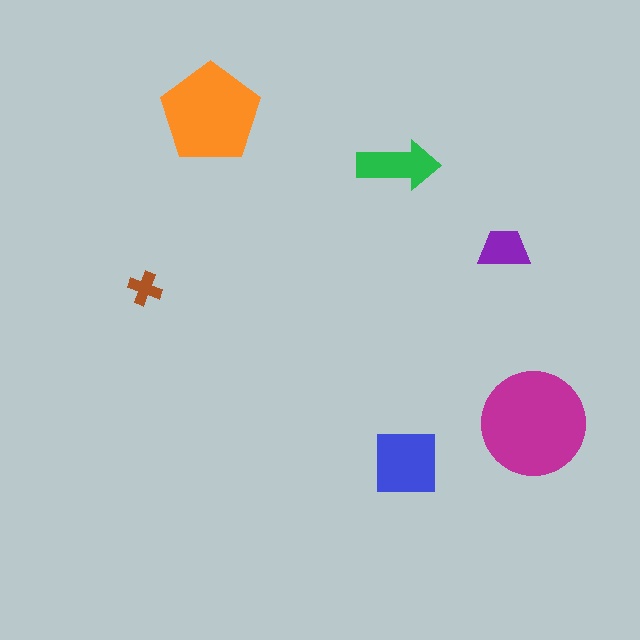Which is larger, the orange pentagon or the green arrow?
The orange pentagon.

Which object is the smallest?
The brown cross.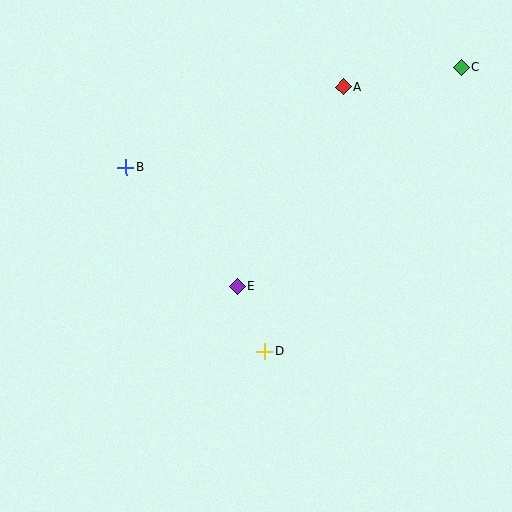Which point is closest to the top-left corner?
Point B is closest to the top-left corner.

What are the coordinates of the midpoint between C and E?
The midpoint between C and E is at (349, 177).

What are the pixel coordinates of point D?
Point D is at (264, 351).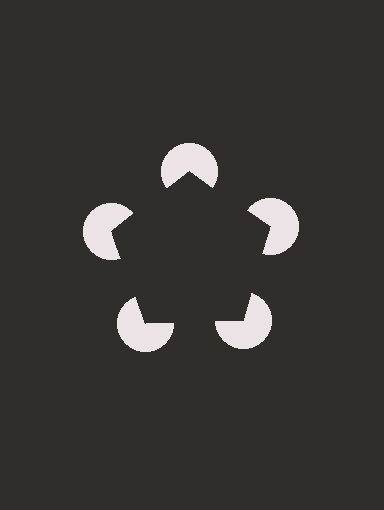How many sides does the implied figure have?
5 sides.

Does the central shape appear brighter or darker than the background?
It typically appears slightly darker than the background, even though no actual brightness change is drawn.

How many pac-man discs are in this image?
There are 5 — one at each vertex of the illusory pentagon.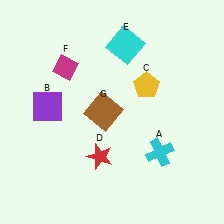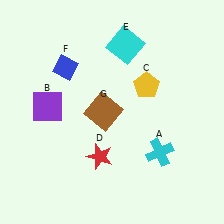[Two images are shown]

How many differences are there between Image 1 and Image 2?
There is 1 difference between the two images.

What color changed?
The diamond (F) changed from magenta in Image 1 to blue in Image 2.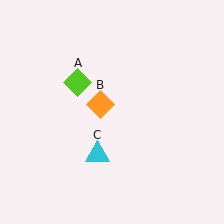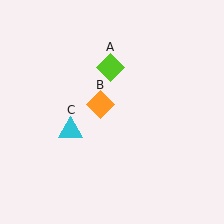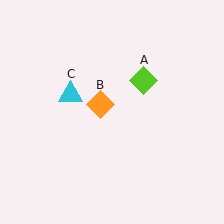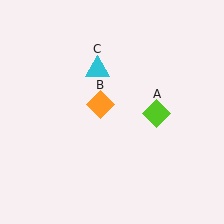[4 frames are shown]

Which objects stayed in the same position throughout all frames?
Orange diamond (object B) remained stationary.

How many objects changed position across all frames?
2 objects changed position: lime diamond (object A), cyan triangle (object C).